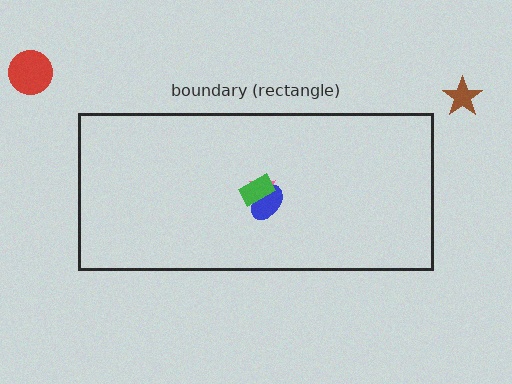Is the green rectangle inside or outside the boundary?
Inside.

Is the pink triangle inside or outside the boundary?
Inside.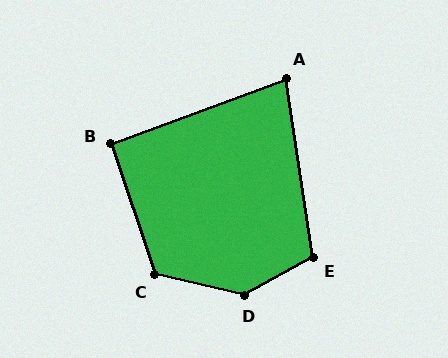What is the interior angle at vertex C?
Approximately 121 degrees (obtuse).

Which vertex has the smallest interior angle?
A, at approximately 78 degrees.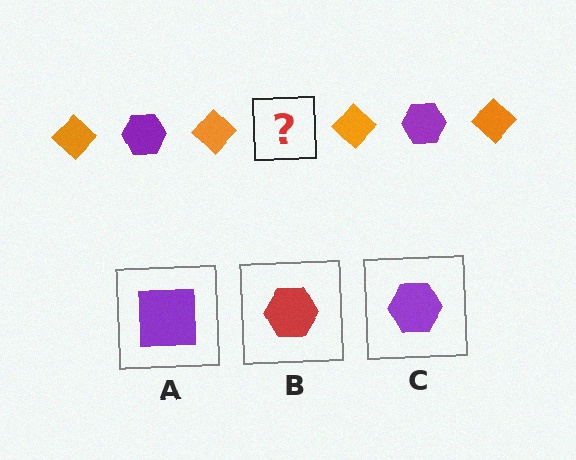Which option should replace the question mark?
Option C.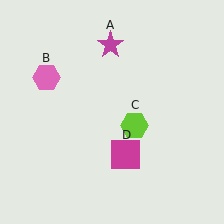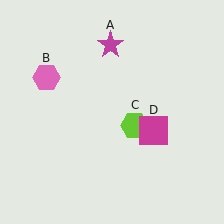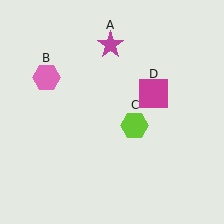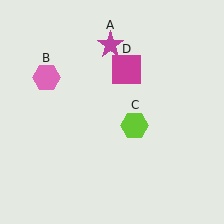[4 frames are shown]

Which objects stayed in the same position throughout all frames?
Magenta star (object A) and pink hexagon (object B) and lime hexagon (object C) remained stationary.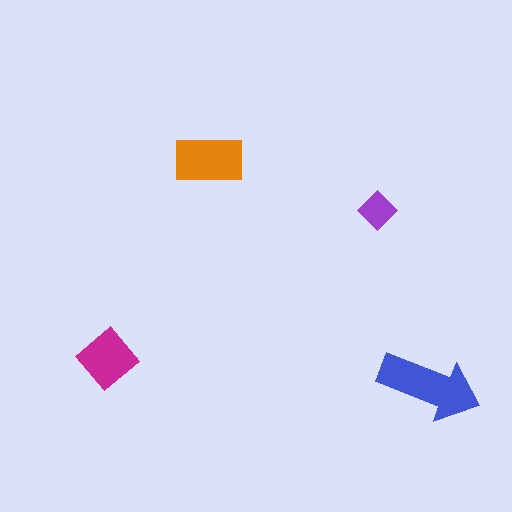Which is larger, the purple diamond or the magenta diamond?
The magenta diamond.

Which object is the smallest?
The purple diamond.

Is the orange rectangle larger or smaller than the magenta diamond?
Larger.